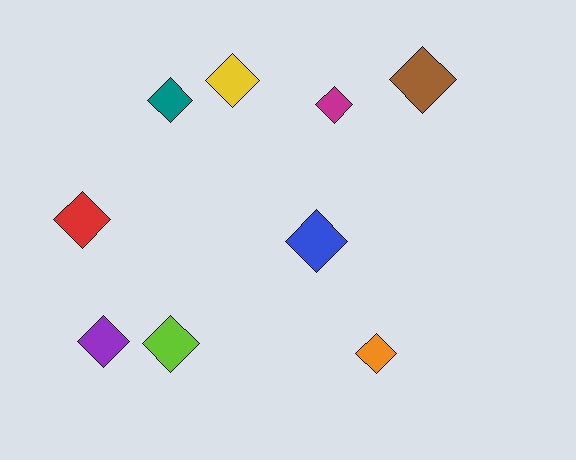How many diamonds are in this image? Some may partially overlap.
There are 9 diamonds.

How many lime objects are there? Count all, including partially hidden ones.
There is 1 lime object.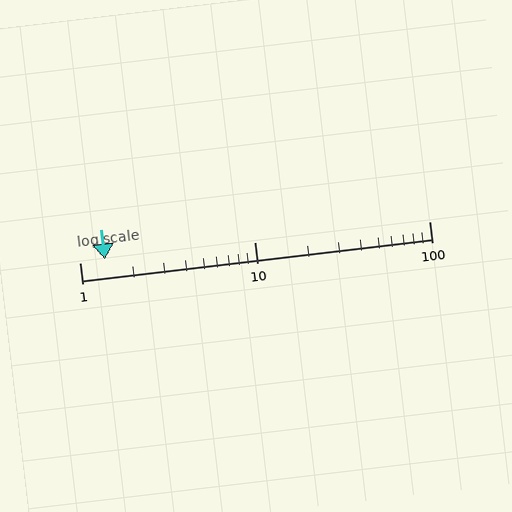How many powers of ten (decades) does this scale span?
The scale spans 2 decades, from 1 to 100.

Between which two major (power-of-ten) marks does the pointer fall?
The pointer is between 1 and 10.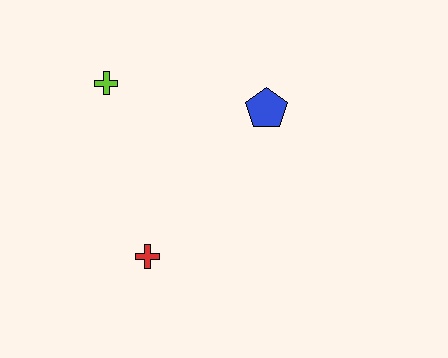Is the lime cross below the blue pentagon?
No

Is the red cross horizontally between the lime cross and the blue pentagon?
Yes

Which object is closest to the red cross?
The lime cross is closest to the red cross.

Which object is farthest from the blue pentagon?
The red cross is farthest from the blue pentagon.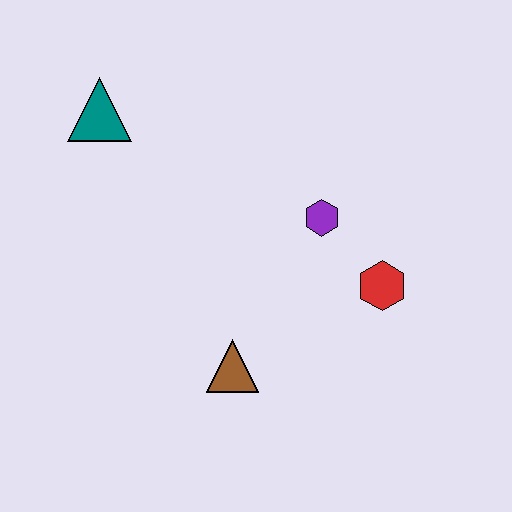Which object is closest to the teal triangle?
The purple hexagon is closest to the teal triangle.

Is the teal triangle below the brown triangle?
No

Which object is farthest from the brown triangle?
The teal triangle is farthest from the brown triangle.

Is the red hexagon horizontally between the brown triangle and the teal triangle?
No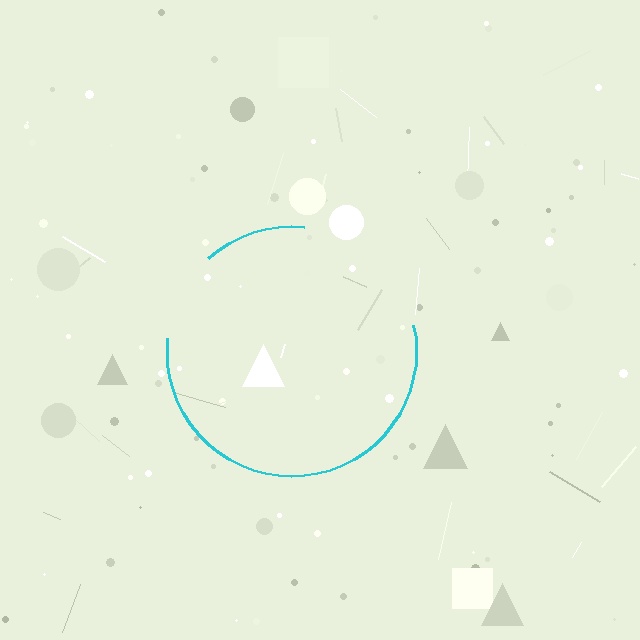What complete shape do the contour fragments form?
The contour fragments form a circle.